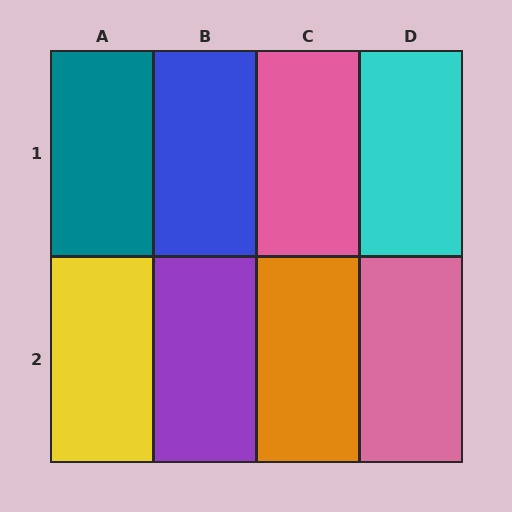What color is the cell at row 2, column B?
Purple.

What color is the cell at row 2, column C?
Orange.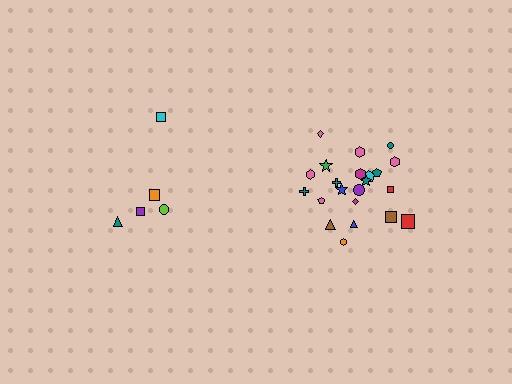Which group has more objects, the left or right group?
The right group.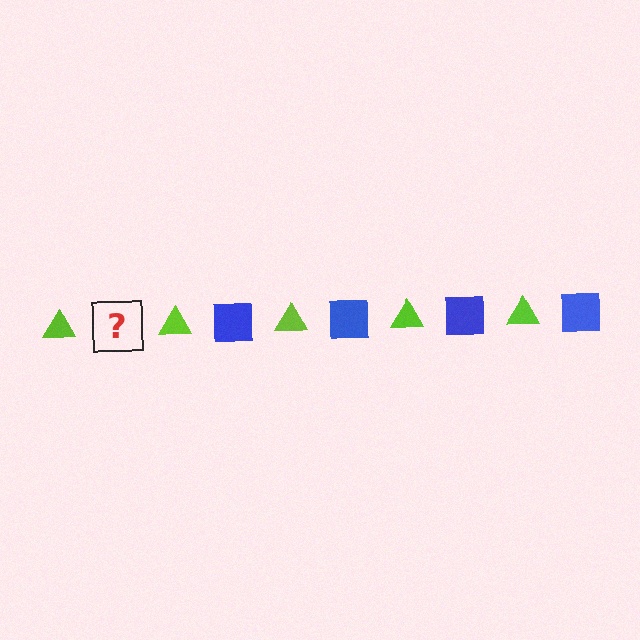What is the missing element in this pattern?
The missing element is a blue square.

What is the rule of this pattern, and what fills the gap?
The rule is that the pattern alternates between lime triangle and blue square. The gap should be filled with a blue square.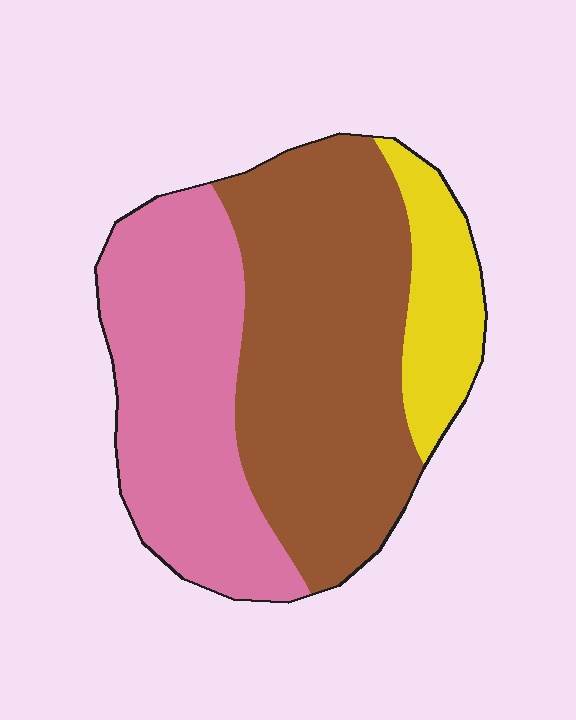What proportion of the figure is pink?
Pink takes up about three eighths (3/8) of the figure.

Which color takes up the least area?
Yellow, at roughly 15%.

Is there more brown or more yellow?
Brown.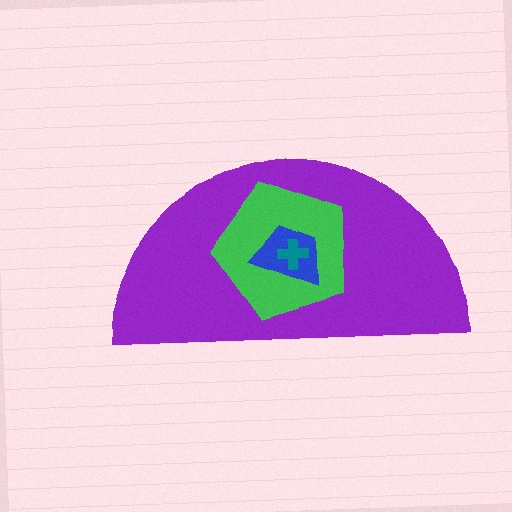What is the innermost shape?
The teal cross.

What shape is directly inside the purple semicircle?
The green pentagon.